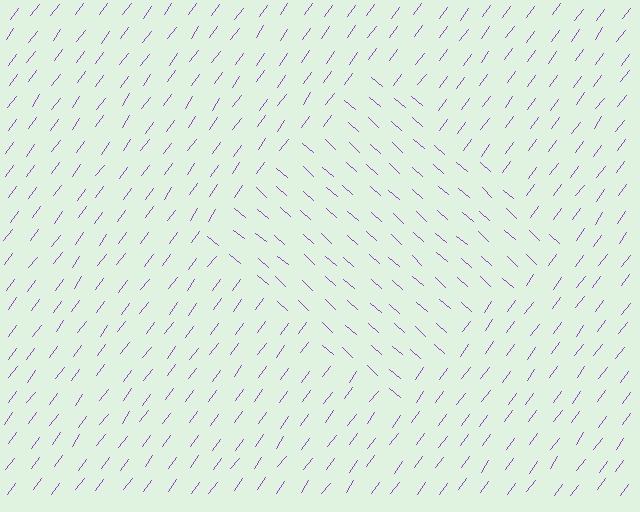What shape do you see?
I see a diamond.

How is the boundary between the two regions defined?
The boundary is defined purely by a change in line orientation (approximately 84 degrees difference). All lines are the same color and thickness.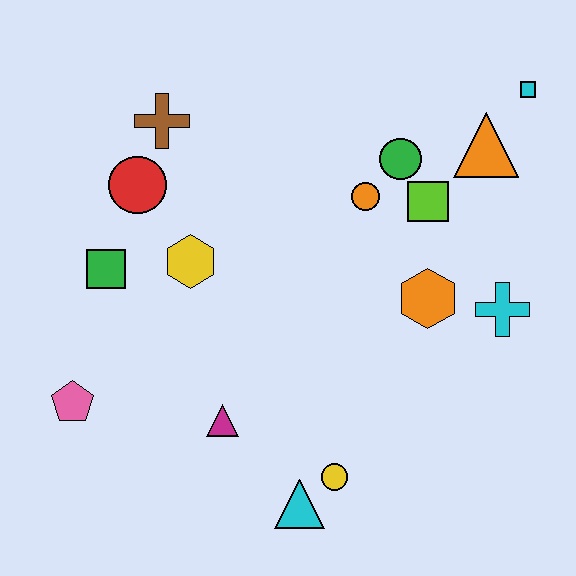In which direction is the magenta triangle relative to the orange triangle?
The magenta triangle is below the orange triangle.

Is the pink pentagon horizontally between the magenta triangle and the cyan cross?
No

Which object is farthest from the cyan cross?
The pink pentagon is farthest from the cyan cross.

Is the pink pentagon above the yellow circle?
Yes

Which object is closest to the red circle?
The brown cross is closest to the red circle.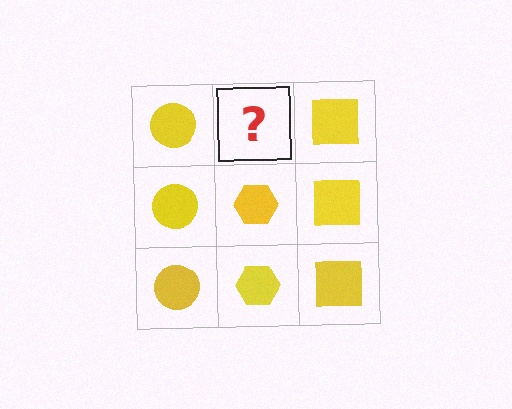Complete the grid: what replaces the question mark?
The question mark should be replaced with a yellow hexagon.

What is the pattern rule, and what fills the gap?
The rule is that each column has a consistent shape. The gap should be filled with a yellow hexagon.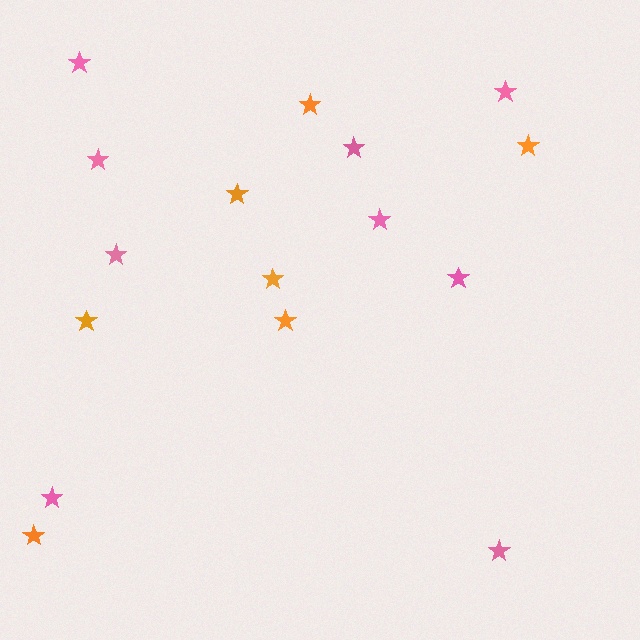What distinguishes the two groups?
There are 2 groups: one group of pink stars (9) and one group of orange stars (7).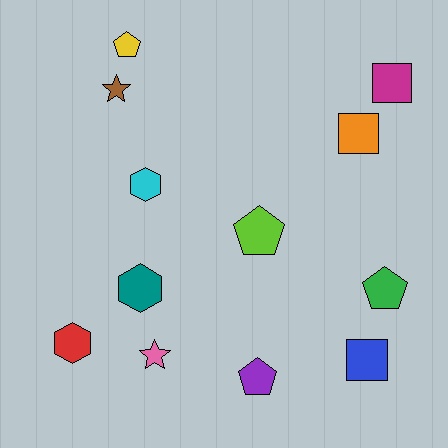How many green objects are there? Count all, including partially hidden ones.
There is 1 green object.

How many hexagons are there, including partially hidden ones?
There are 3 hexagons.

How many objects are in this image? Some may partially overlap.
There are 12 objects.